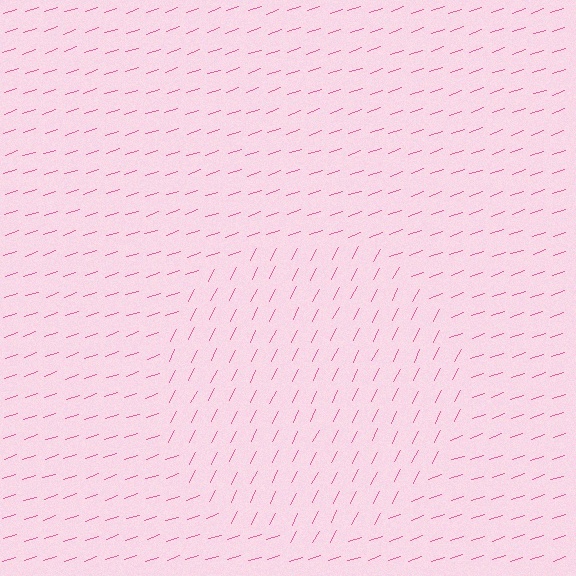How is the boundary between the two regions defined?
The boundary is defined purely by a change in line orientation (approximately 45 degrees difference). All lines are the same color and thickness.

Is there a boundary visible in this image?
Yes, there is a texture boundary formed by a change in line orientation.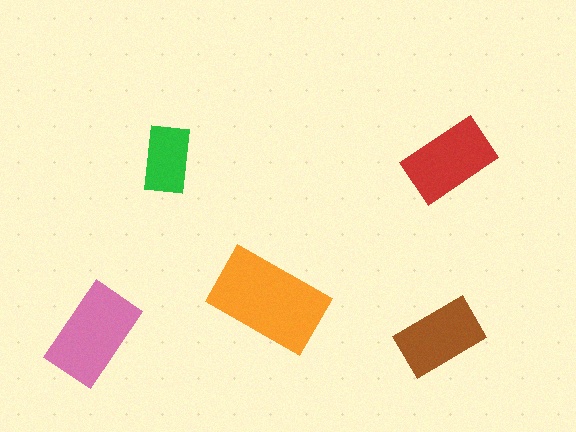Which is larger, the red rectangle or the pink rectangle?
The pink one.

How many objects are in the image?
There are 5 objects in the image.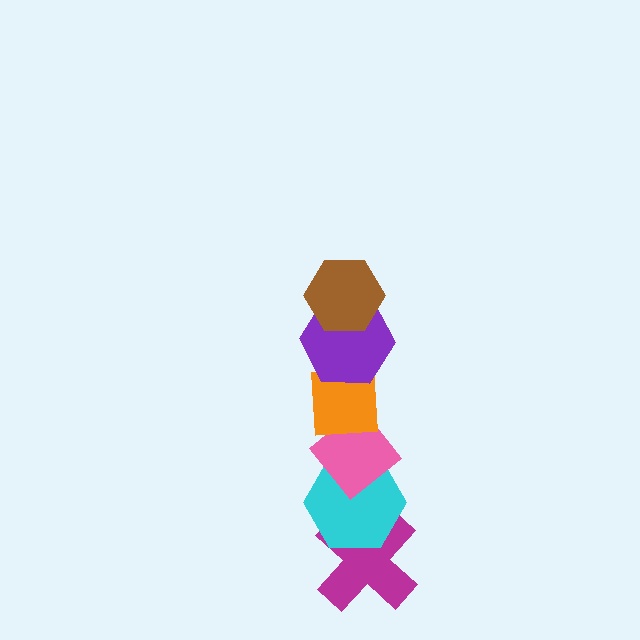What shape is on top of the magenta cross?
The cyan hexagon is on top of the magenta cross.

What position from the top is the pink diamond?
The pink diamond is 4th from the top.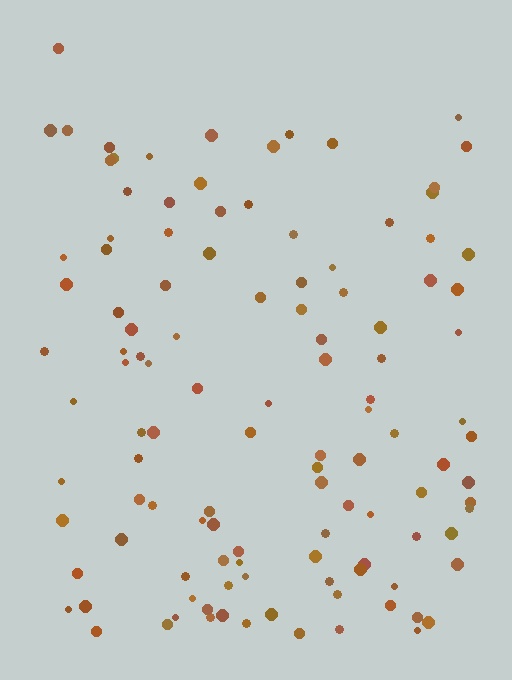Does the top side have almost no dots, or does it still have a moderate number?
Still a moderate number, just noticeably fewer than the bottom.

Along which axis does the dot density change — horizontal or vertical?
Vertical.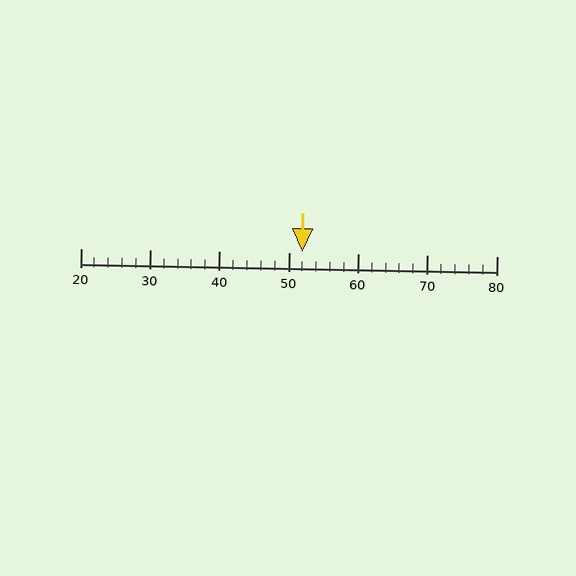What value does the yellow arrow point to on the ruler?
The yellow arrow points to approximately 52.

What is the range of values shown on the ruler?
The ruler shows values from 20 to 80.